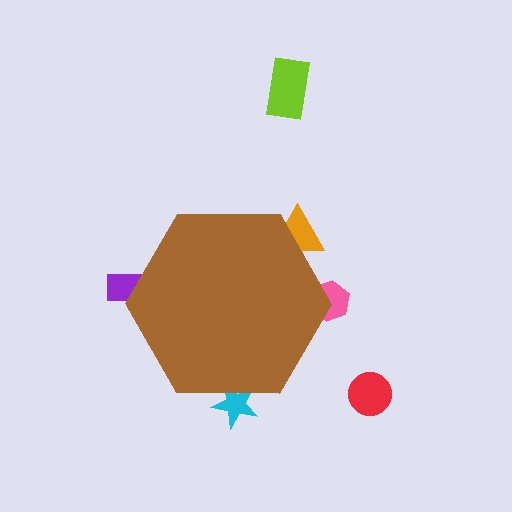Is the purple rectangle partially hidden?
Yes, the purple rectangle is partially hidden behind the brown hexagon.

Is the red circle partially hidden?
No, the red circle is fully visible.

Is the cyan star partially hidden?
Yes, the cyan star is partially hidden behind the brown hexagon.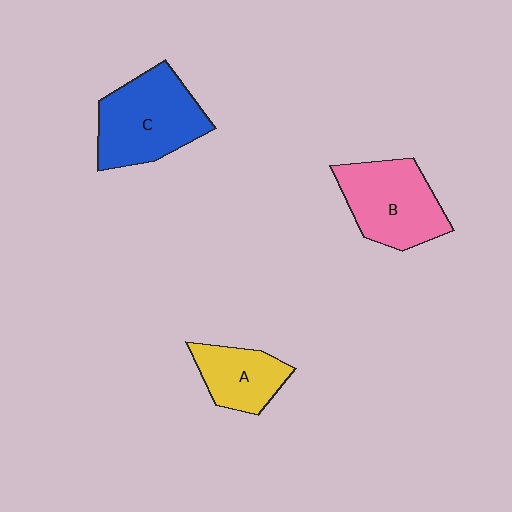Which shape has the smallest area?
Shape A (yellow).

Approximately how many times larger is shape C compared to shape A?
Approximately 1.7 times.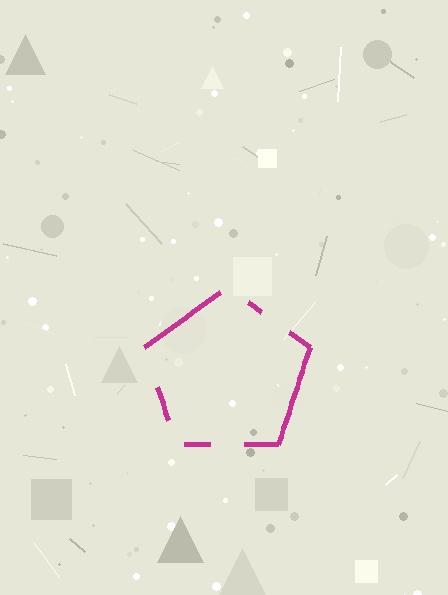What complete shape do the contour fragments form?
The contour fragments form a pentagon.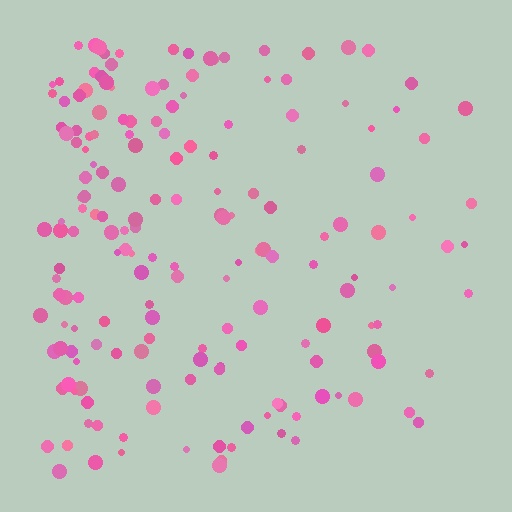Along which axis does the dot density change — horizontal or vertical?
Horizontal.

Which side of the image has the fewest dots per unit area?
The right.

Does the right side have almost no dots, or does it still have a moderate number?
Still a moderate number, just noticeably fewer than the left.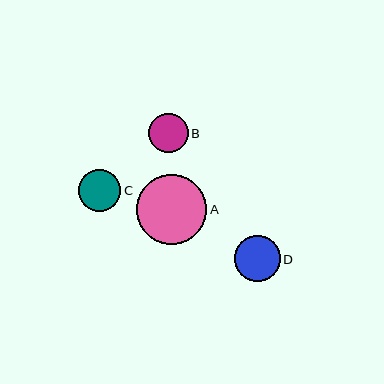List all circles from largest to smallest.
From largest to smallest: A, D, C, B.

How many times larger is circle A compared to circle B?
Circle A is approximately 1.8 times the size of circle B.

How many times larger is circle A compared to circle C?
Circle A is approximately 1.7 times the size of circle C.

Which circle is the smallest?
Circle B is the smallest with a size of approximately 39 pixels.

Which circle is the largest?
Circle A is the largest with a size of approximately 70 pixels.